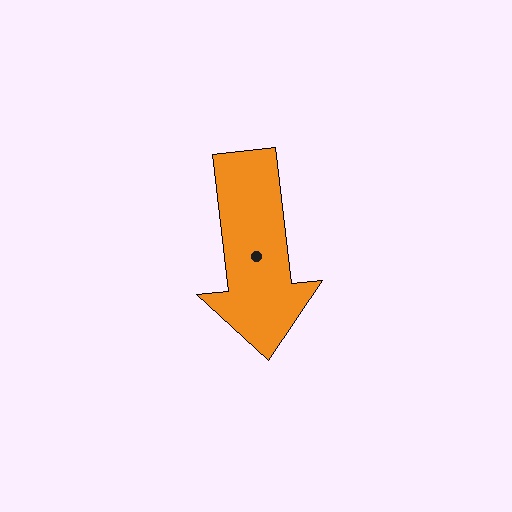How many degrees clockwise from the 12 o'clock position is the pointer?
Approximately 173 degrees.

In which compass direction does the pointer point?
South.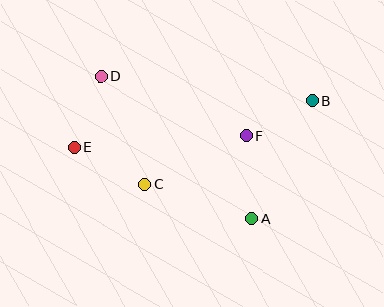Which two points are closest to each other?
Points B and F are closest to each other.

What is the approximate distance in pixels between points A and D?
The distance between A and D is approximately 207 pixels.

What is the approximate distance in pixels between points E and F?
The distance between E and F is approximately 173 pixels.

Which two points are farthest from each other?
Points B and E are farthest from each other.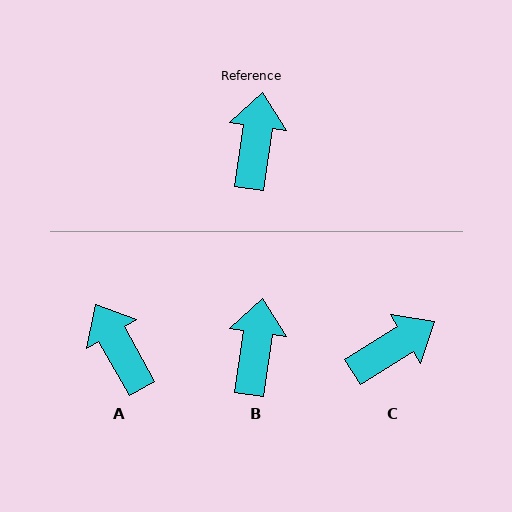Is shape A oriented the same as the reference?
No, it is off by about 37 degrees.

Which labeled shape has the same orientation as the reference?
B.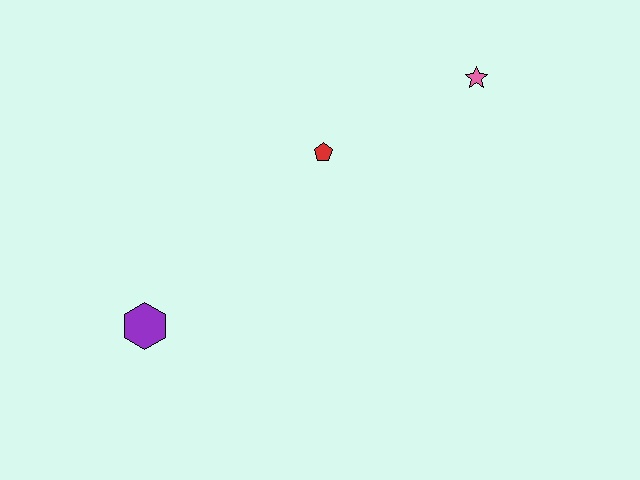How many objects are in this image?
There are 3 objects.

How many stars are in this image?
There is 1 star.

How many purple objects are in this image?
There is 1 purple object.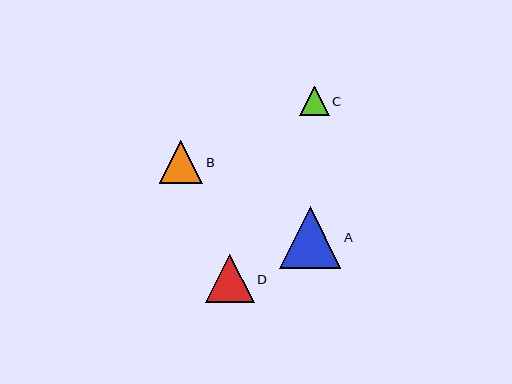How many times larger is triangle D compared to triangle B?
Triangle D is approximately 1.1 times the size of triangle B.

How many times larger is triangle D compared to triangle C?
Triangle D is approximately 1.6 times the size of triangle C.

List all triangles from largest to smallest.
From largest to smallest: A, D, B, C.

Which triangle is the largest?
Triangle A is the largest with a size of approximately 61 pixels.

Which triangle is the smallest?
Triangle C is the smallest with a size of approximately 30 pixels.